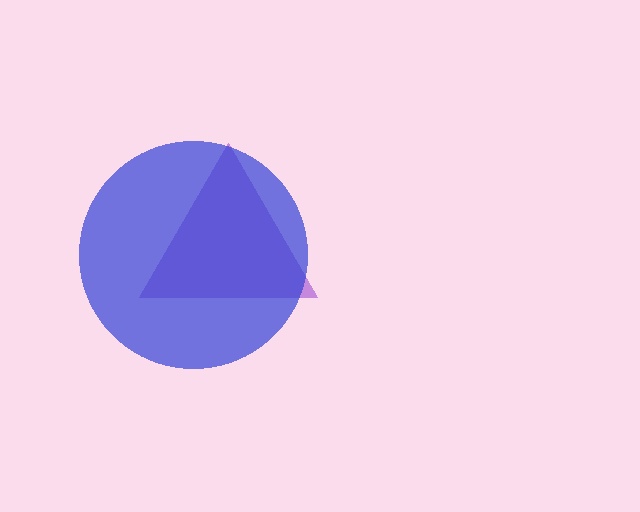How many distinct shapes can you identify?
There are 2 distinct shapes: a purple triangle, a blue circle.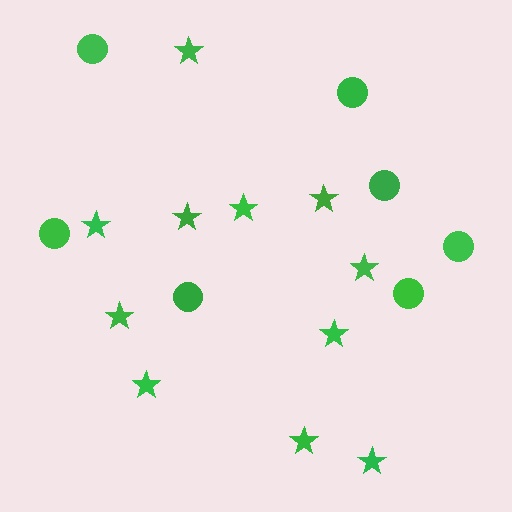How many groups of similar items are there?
There are 2 groups: one group of circles (7) and one group of stars (11).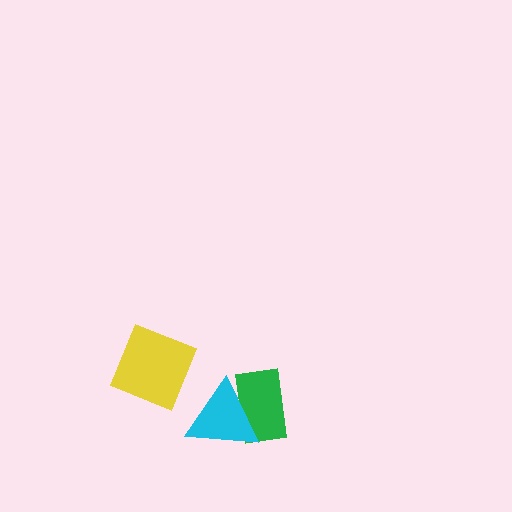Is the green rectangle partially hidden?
Yes, it is partially covered by another shape.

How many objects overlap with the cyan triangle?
1 object overlaps with the cyan triangle.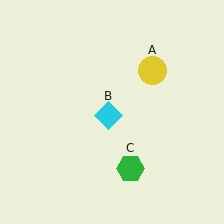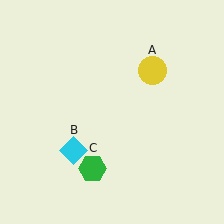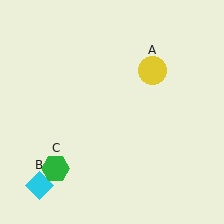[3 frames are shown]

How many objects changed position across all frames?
2 objects changed position: cyan diamond (object B), green hexagon (object C).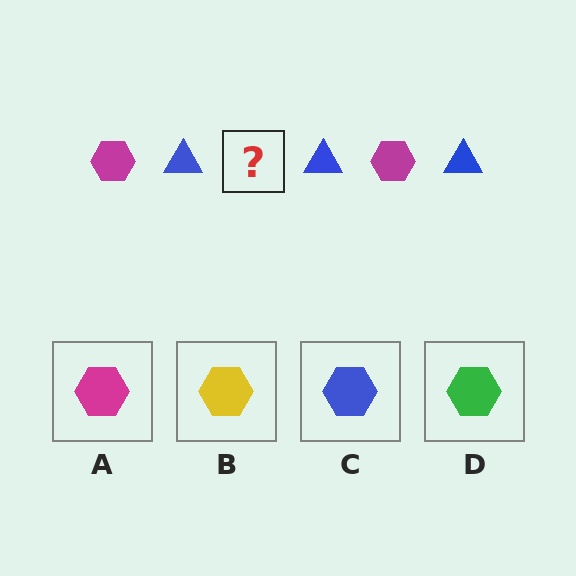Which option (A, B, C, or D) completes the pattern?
A.